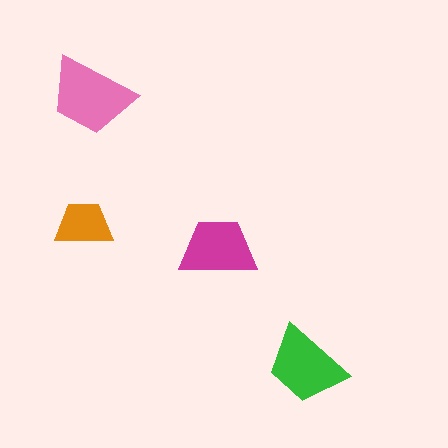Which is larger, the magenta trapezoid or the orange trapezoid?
The magenta one.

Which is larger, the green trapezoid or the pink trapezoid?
The pink one.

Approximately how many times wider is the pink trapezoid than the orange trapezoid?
About 1.5 times wider.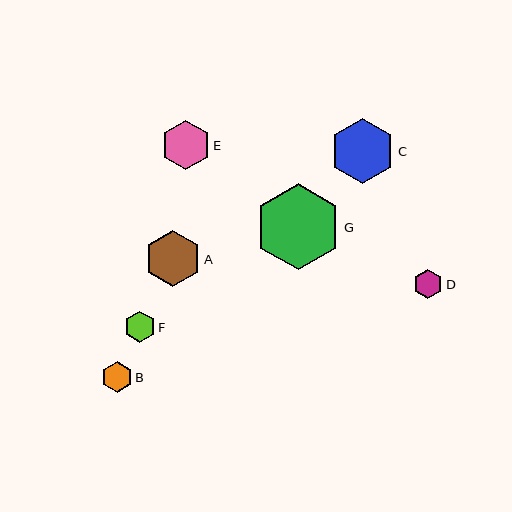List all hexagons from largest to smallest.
From largest to smallest: G, C, A, E, F, B, D.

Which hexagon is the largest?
Hexagon G is the largest with a size of approximately 86 pixels.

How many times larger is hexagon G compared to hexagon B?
Hexagon G is approximately 2.8 times the size of hexagon B.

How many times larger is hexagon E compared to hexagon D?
Hexagon E is approximately 1.7 times the size of hexagon D.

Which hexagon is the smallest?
Hexagon D is the smallest with a size of approximately 29 pixels.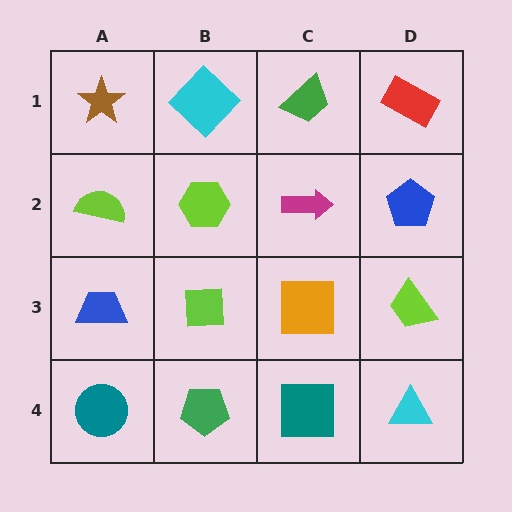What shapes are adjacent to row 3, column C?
A magenta arrow (row 2, column C), a teal square (row 4, column C), a lime square (row 3, column B), a lime trapezoid (row 3, column D).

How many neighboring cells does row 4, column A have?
2.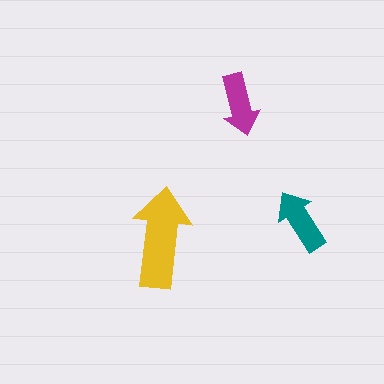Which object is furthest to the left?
The yellow arrow is leftmost.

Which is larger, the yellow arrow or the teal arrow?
The yellow one.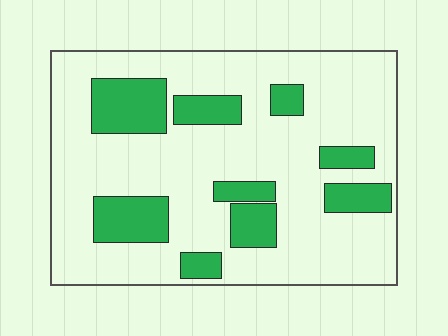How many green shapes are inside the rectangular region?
9.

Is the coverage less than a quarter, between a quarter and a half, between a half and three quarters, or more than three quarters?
Less than a quarter.